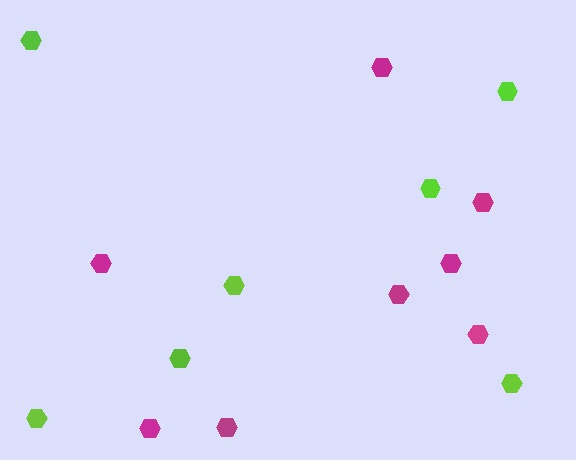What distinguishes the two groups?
There are 2 groups: one group of magenta hexagons (8) and one group of lime hexagons (7).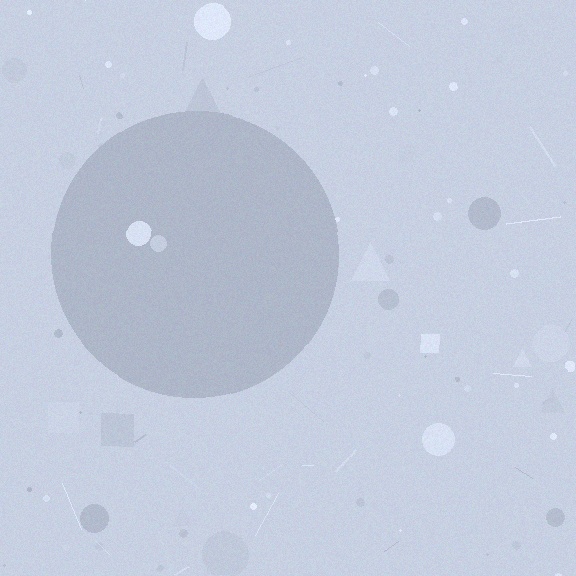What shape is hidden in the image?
A circle is hidden in the image.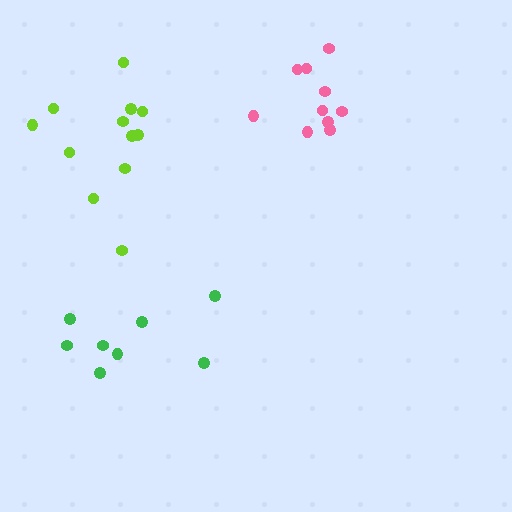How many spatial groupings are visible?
There are 3 spatial groupings.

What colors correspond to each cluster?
The clusters are colored: lime, green, pink.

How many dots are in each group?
Group 1: 12 dots, Group 2: 8 dots, Group 3: 10 dots (30 total).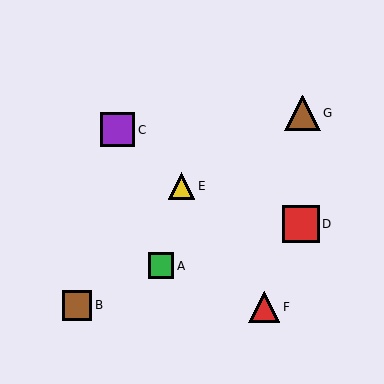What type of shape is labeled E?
Shape E is a yellow triangle.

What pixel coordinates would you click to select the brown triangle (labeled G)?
Click at (302, 113) to select the brown triangle G.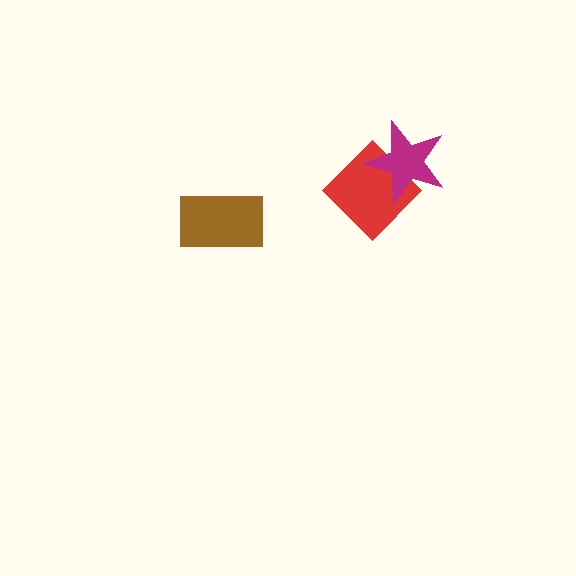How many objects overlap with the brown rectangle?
0 objects overlap with the brown rectangle.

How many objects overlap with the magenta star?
1 object overlaps with the magenta star.